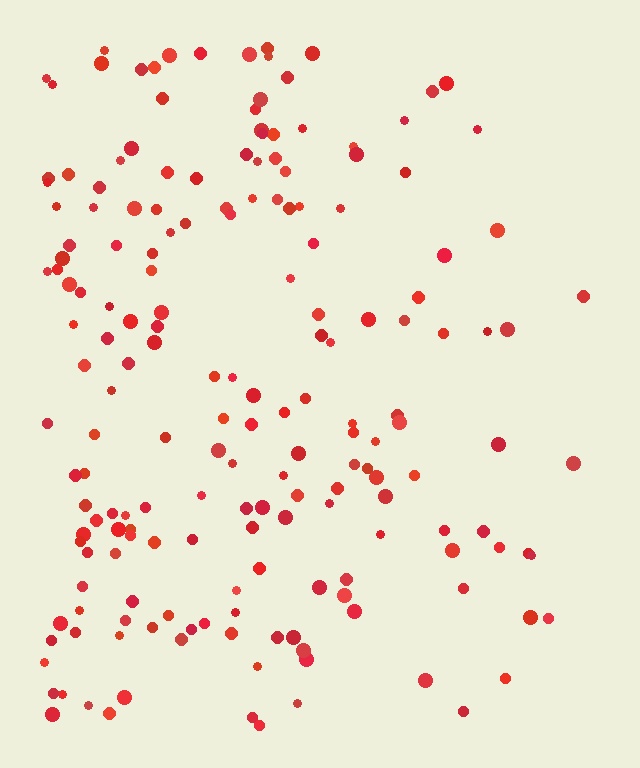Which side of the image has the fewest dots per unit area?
The right.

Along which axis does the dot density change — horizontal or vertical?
Horizontal.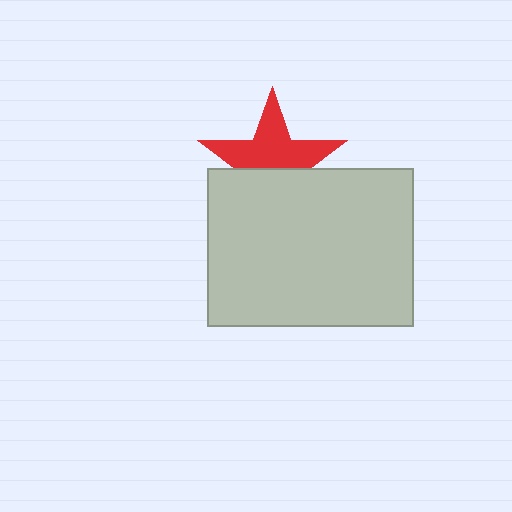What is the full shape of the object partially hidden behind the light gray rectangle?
The partially hidden object is a red star.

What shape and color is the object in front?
The object in front is a light gray rectangle.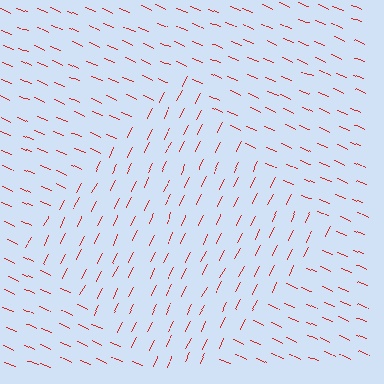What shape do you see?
I see a diamond.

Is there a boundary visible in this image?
Yes, there is a texture boundary formed by a change in line orientation.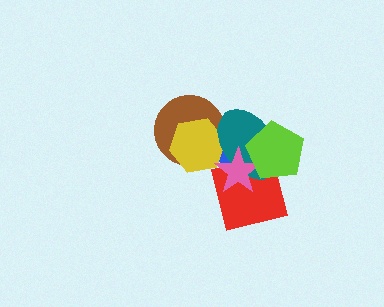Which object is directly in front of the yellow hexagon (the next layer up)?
The teal ellipse is directly in front of the yellow hexagon.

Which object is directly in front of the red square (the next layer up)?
The teal ellipse is directly in front of the red square.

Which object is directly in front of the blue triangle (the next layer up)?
The yellow hexagon is directly in front of the blue triangle.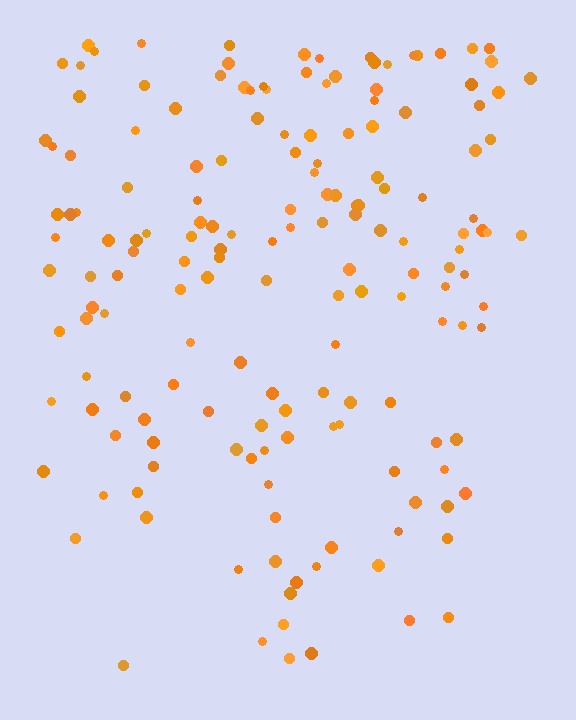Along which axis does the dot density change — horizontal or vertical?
Vertical.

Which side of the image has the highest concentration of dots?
The top.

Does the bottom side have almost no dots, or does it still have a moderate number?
Still a moderate number, just noticeably fewer than the top.